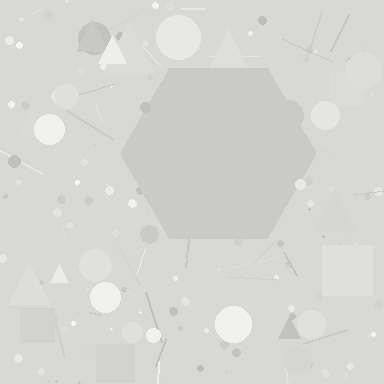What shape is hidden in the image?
A hexagon is hidden in the image.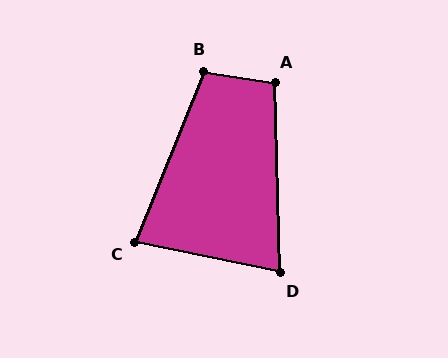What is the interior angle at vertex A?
Approximately 100 degrees (obtuse).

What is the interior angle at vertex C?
Approximately 80 degrees (acute).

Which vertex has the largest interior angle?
B, at approximately 103 degrees.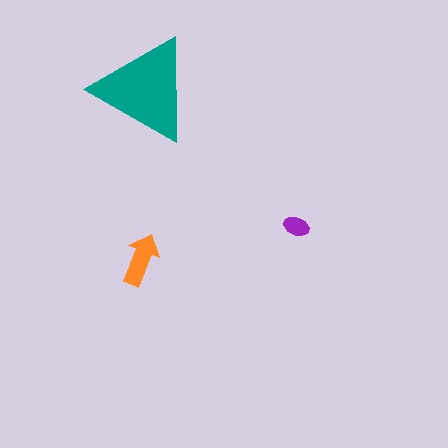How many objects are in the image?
There are 3 objects in the image.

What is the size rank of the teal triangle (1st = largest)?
1st.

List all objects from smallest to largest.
The purple ellipse, the orange arrow, the teal triangle.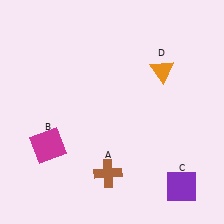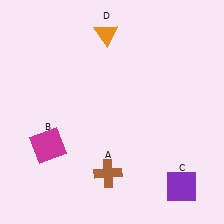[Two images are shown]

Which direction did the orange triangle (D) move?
The orange triangle (D) moved left.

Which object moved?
The orange triangle (D) moved left.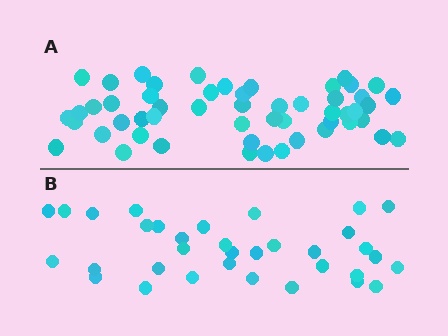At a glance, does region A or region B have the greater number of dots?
Region A (the top region) has more dots.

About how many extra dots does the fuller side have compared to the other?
Region A has approximately 20 more dots than region B.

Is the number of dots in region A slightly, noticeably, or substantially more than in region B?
Region A has substantially more. The ratio is roughly 1.6 to 1.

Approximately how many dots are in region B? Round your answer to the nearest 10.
About 30 dots. (The exact count is 34, which rounds to 30.)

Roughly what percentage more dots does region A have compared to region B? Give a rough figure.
About 55% more.